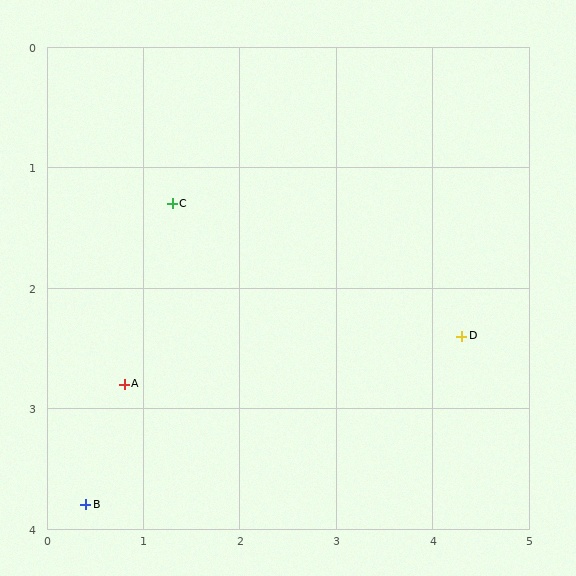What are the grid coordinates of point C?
Point C is at approximately (1.3, 1.3).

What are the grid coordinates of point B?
Point B is at approximately (0.4, 3.8).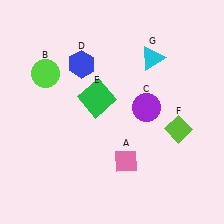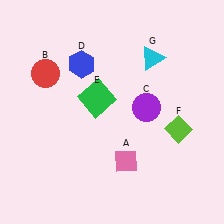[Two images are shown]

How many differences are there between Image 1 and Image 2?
There is 1 difference between the two images.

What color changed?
The circle (B) changed from lime in Image 1 to red in Image 2.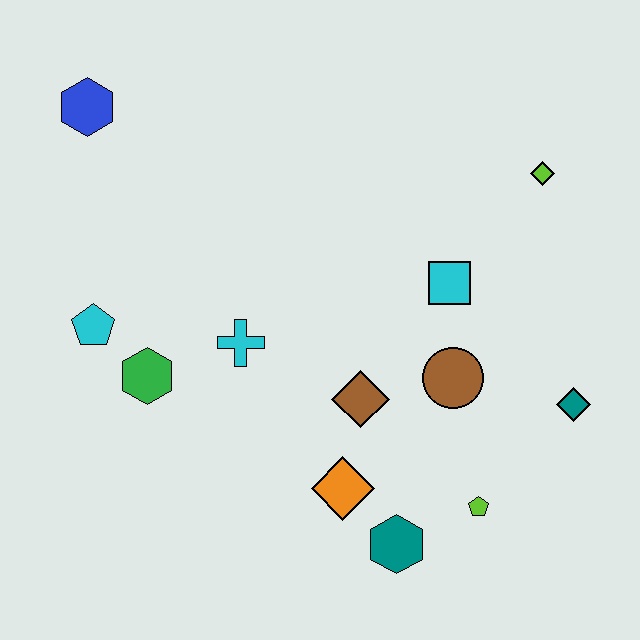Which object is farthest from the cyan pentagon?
The teal diamond is farthest from the cyan pentagon.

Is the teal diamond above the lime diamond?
No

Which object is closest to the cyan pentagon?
The green hexagon is closest to the cyan pentagon.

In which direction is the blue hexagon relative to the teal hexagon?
The blue hexagon is above the teal hexagon.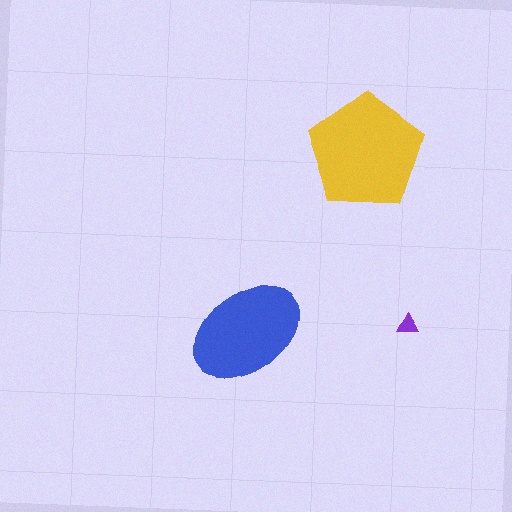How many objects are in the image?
There are 3 objects in the image.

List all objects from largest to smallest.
The yellow pentagon, the blue ellipse, the purple triangle.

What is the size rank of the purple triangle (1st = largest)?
3rd.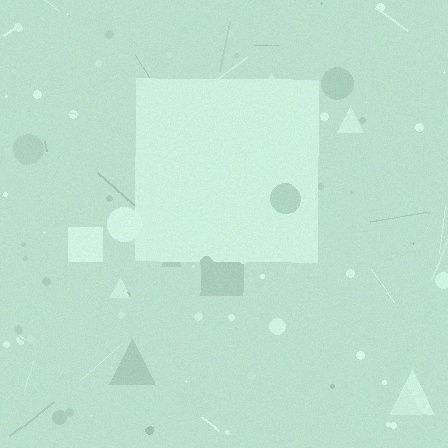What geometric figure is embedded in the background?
A square is embedded in the background.